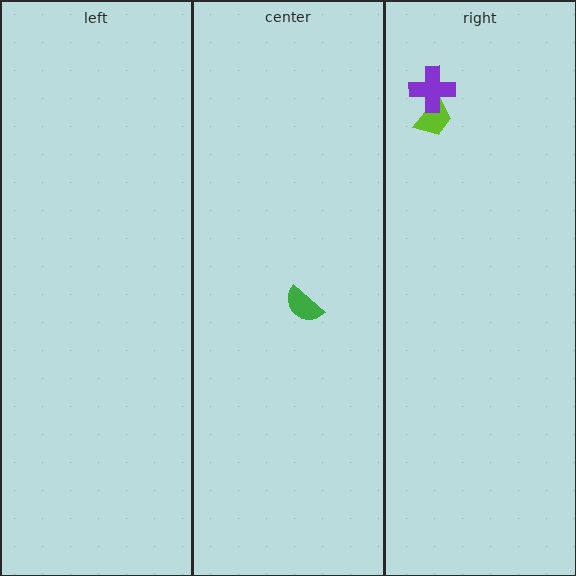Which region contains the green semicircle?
The center region.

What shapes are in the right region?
The lime trapezoid, the purple cross.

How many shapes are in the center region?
1.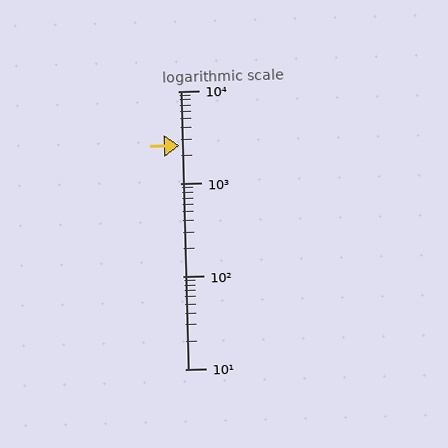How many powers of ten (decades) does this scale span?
The scale spans 3 decades, from 10 to 10000.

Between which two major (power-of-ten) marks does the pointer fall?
The pointer is between 1000 and 10000.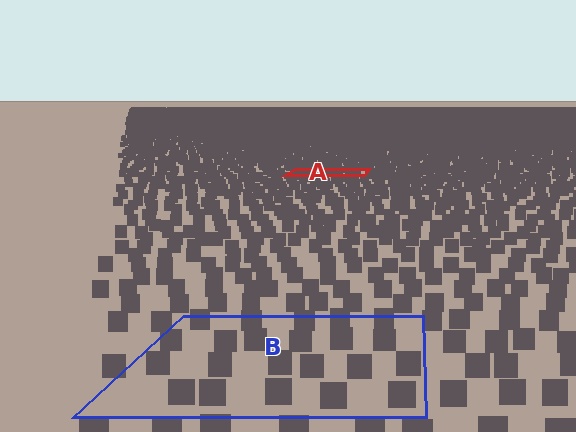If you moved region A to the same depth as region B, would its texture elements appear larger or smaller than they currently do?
They would appear larger. At a closer depth, the same texture elements are projected at a bigger on-screen size.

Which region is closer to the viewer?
Region B is closer. The texture elements there are larger and more spread out.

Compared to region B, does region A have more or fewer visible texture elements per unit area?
Region A has more texture elements per unit area — they are packed more densely because it is farther away.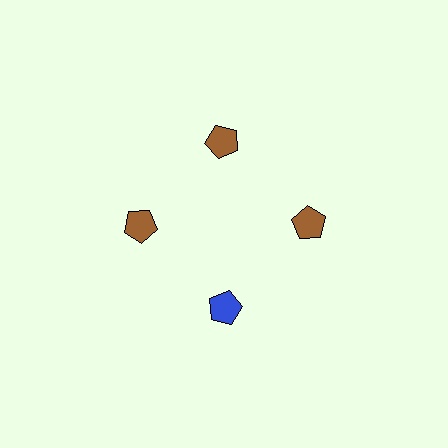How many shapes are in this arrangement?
There are 4 shapes arranged in a ring pattern.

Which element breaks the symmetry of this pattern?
The blue pentagon at roughly the 6 o'clock position breaks the symmetry. All other shapes are brown pentagons.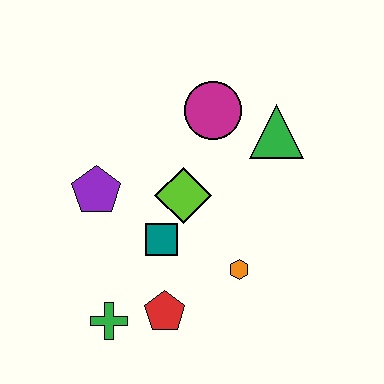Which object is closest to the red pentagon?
The green cross is closest to the red pentagon.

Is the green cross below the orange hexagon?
Yes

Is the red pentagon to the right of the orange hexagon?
No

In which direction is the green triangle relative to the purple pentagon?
The green triangle is to the right of the purple pentagon.